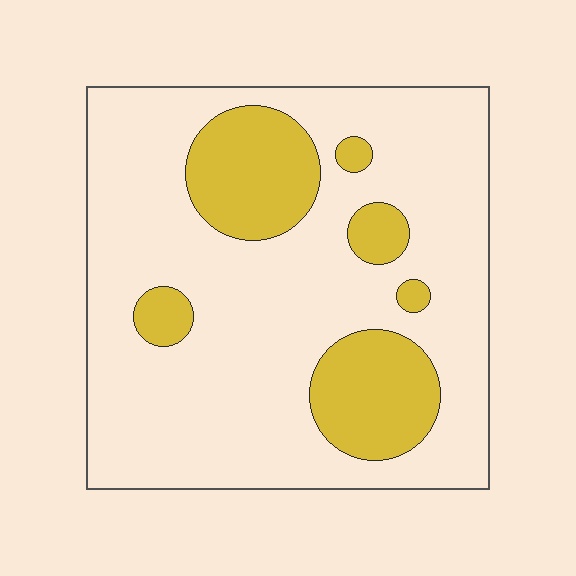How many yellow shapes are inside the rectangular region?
6.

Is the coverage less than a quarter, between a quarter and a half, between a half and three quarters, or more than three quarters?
Less than a quarter.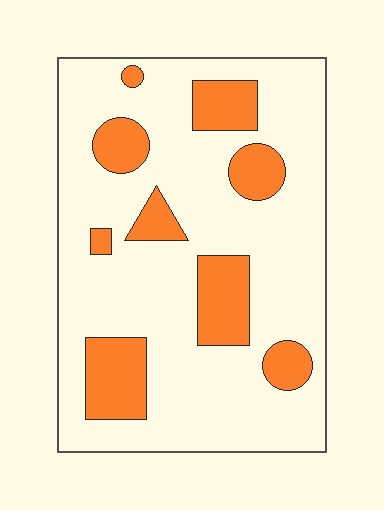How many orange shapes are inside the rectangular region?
9.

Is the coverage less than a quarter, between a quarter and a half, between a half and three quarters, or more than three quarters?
Less than a quarter.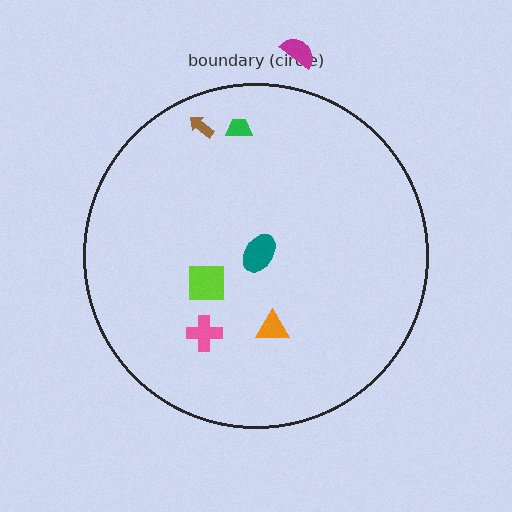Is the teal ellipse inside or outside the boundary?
Inside.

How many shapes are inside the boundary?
6 inside, 1 outside.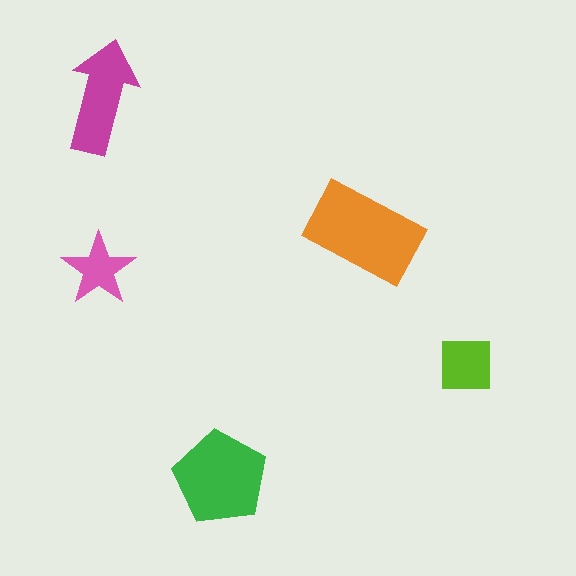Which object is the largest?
The orange rectangle.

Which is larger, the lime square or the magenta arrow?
The magenta arrow.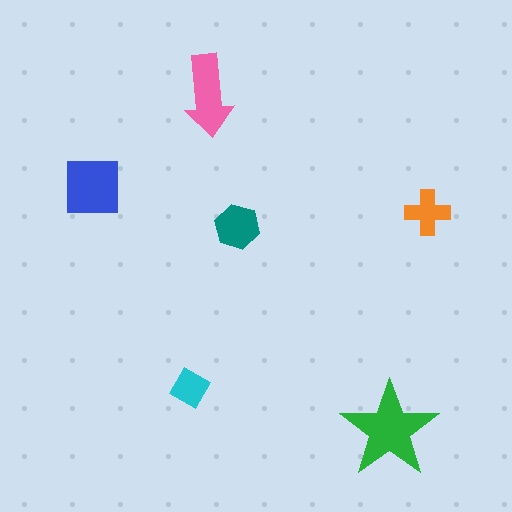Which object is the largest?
The green star.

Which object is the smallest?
The cyan diamond.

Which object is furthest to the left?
The blue square is leftmost.